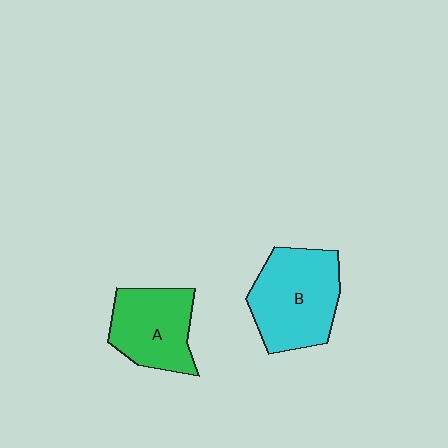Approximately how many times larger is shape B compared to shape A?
Approximately 1.3 times.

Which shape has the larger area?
Shape B (cyan).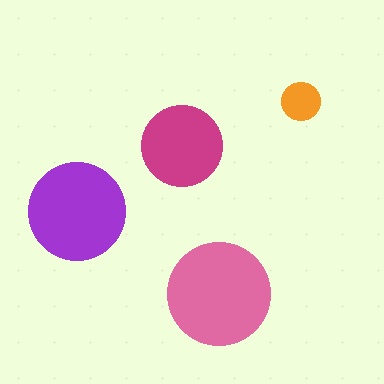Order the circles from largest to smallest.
the pink one, the purple one, the magenta one, the orange one.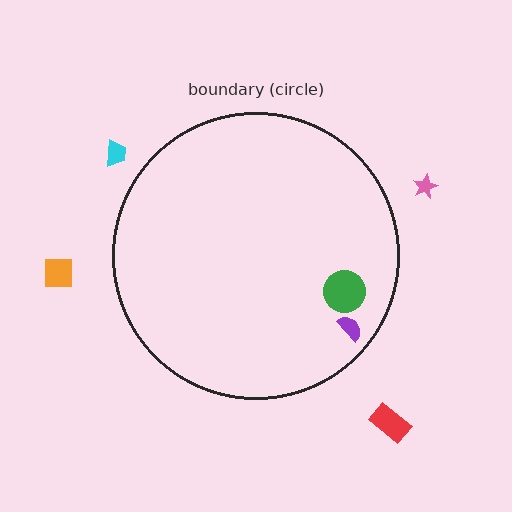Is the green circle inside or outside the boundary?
Inside.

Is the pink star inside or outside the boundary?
Outside.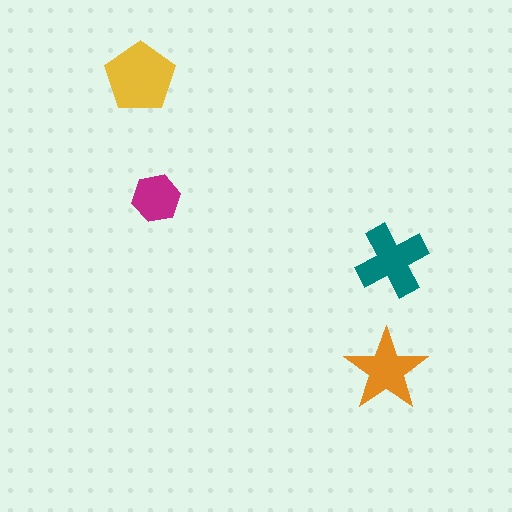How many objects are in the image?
There are 4 objects in the image.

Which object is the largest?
The yellow pentagon.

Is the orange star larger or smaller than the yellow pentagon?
Smaller.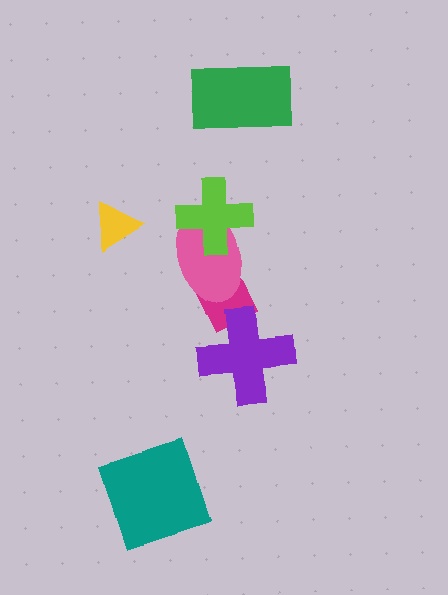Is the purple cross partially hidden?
No, no other shape covers it.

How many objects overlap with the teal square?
0 objects overlap with the teal square.